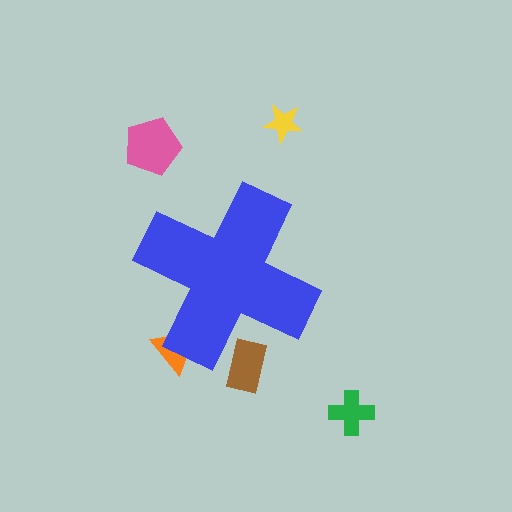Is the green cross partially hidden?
No, the green cross is fully visible.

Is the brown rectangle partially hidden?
Yes, the brown rectangle is partially hidden behind the blue cross.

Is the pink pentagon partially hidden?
No, the pink pentagon is fully visible.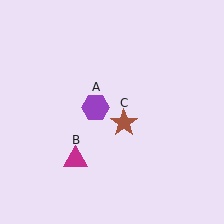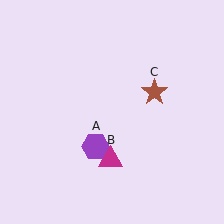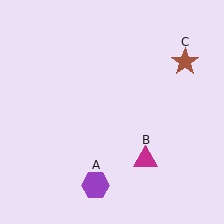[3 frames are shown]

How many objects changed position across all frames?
3 objects changed position: purple hexagon (object A), magenta triangle (object B), brown star (object C).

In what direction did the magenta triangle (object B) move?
The magenta triangle (object B) moved right.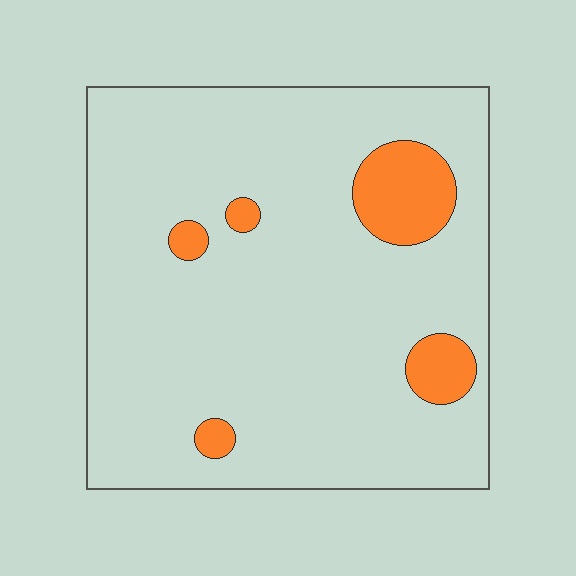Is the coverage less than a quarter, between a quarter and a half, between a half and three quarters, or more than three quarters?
Less than a quarter.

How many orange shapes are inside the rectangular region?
5.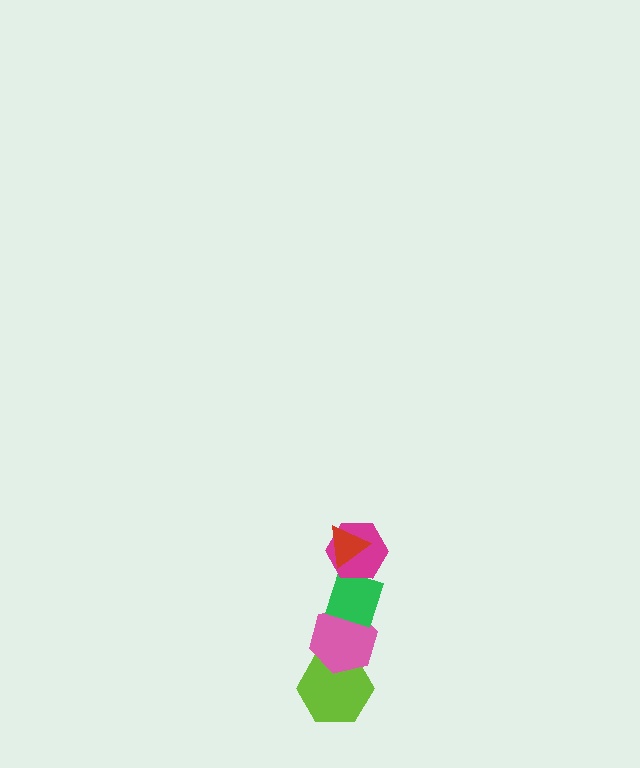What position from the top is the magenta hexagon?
The magenta hexagon is 2nd from the top.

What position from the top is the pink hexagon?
The pink hexagon is 4th from the top.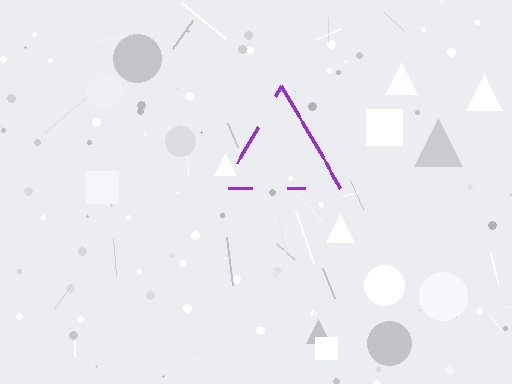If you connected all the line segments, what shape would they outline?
They would outline a triangle.